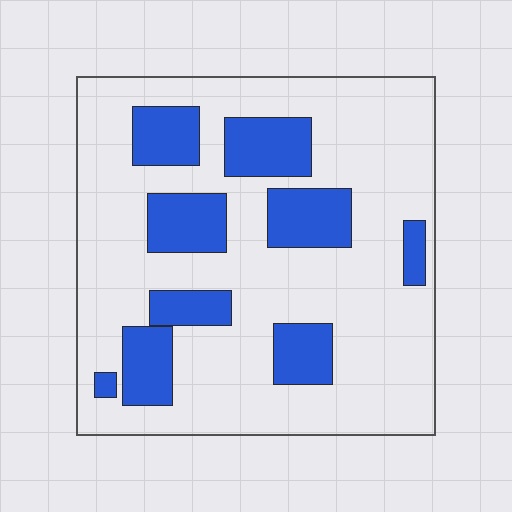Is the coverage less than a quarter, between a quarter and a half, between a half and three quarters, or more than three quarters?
Less than a quarter.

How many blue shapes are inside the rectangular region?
9.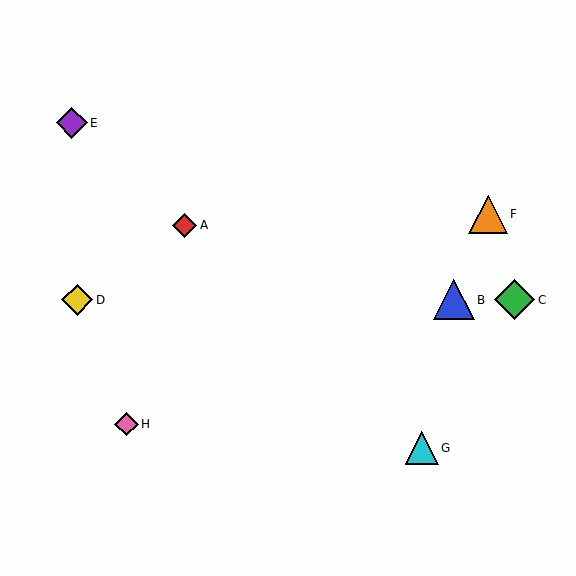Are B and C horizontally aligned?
Yes, both are at y≈300.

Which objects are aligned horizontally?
Objects B, C, D are aligned horizontally.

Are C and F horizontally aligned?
No, C is at y≈300 and F is at y≈214.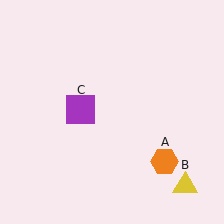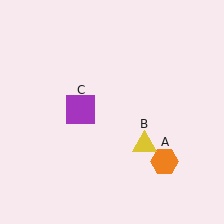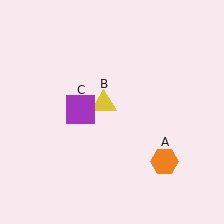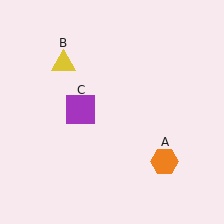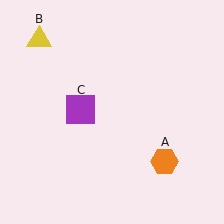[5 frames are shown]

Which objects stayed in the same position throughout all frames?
Orange hexagon (object A) and purple square (object C) remained stationary.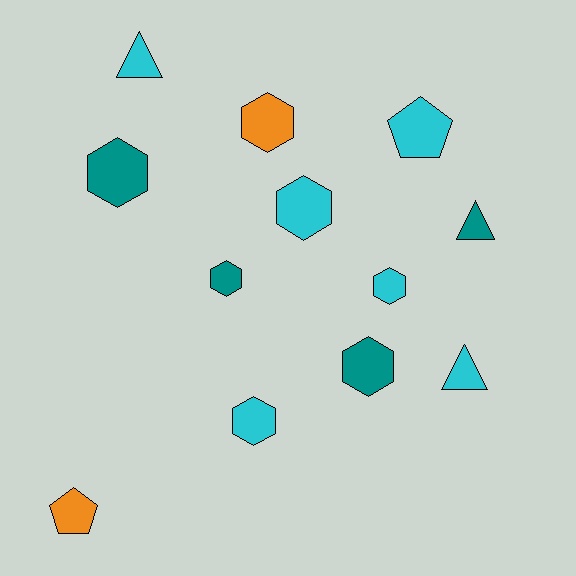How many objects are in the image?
There are 12 objects.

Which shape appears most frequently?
Hexagon, with 7 objects.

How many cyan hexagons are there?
There are 3 cyan hexagons.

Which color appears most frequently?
Cyan, with 6 objects.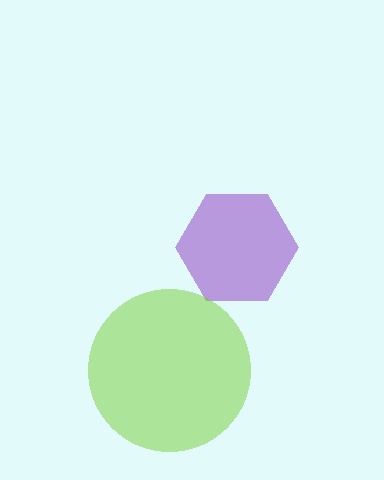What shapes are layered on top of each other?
The layered shapes are: a purple hexagon, a lime circle.